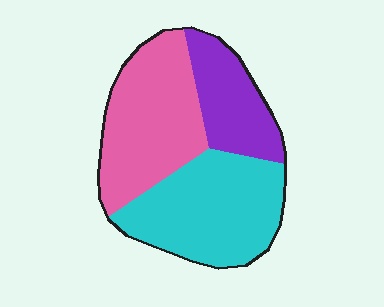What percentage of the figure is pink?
Pink takes up about three eighths (3/8) of the figure.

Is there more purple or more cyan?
Cyan.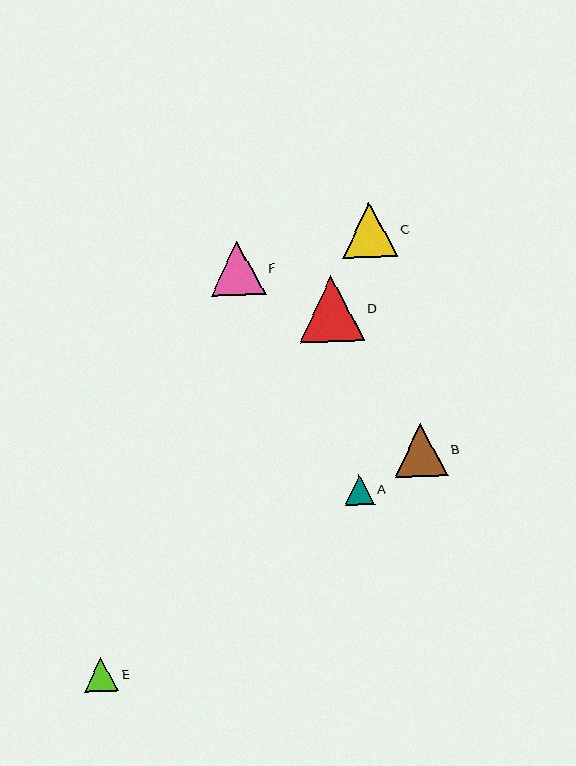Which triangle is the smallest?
Triangle A is the smallest with a size of approximately 30 pixels.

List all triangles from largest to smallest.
From largest to smallest: D, C, F, B, E, A.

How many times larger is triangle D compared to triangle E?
Triangle D is approximately 1.9 times the size of triangle E.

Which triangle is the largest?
Triangle D is the largest with a size of approximately 66 pixels.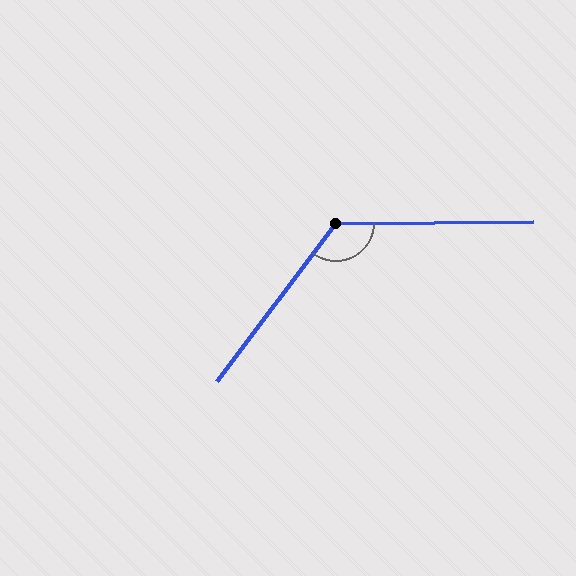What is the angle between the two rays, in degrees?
Approximately 127 degrees.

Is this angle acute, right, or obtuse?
It is obtuse.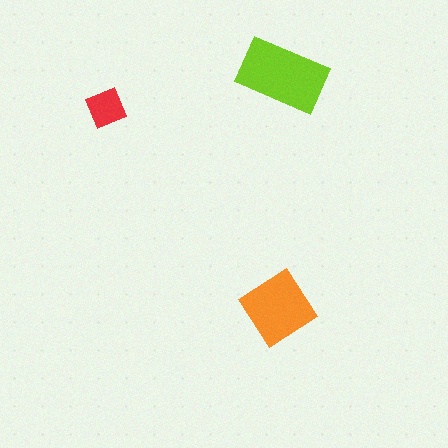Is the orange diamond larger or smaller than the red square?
Larger.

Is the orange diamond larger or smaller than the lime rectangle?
Smaller.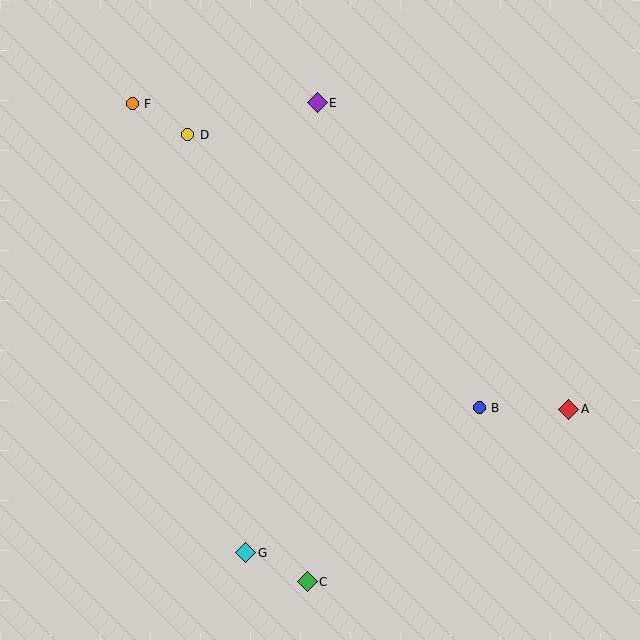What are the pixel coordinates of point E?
Point E is at (317, 103).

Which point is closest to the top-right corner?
Point E is closest to the top-right corner.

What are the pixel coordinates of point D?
Point D is at (188, 135).